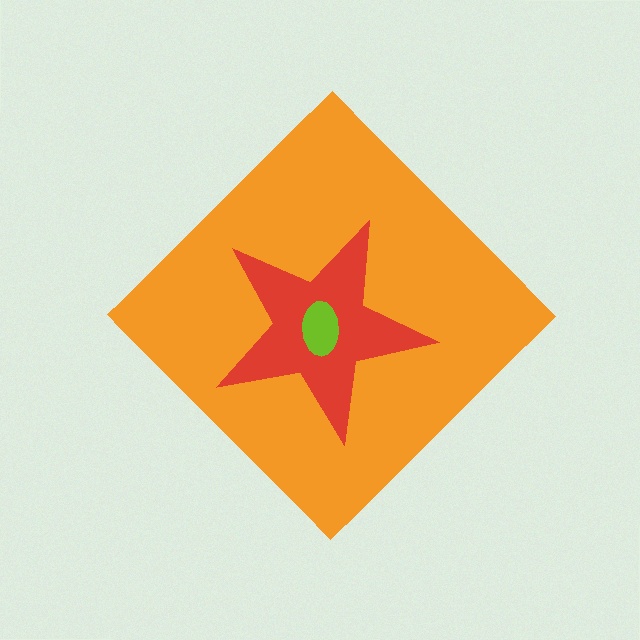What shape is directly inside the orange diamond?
The red star.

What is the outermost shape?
The orange diamond.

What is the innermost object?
The lime ellipse.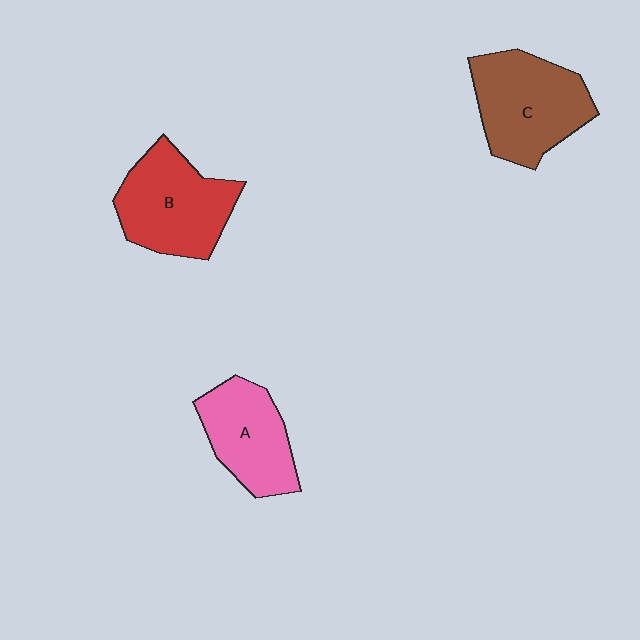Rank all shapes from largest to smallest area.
From largest to smallest: C (brown), B (red), A (pink).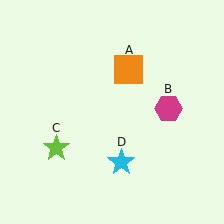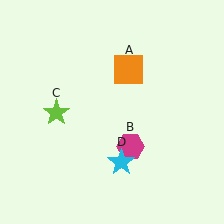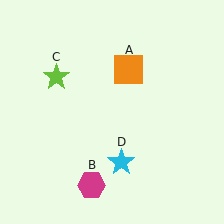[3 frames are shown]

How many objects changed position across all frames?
2 objects changed position: magenta hexagon (object B), lime star (object C).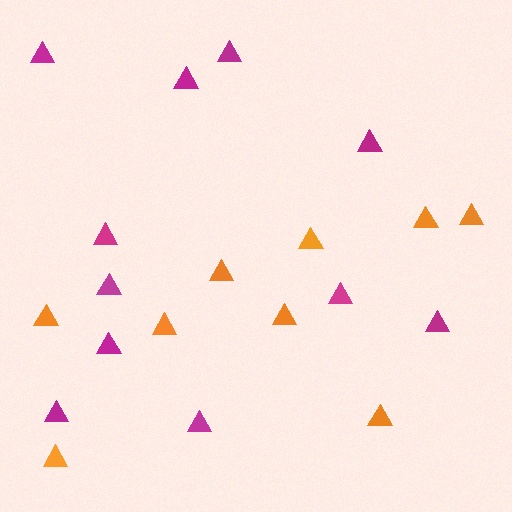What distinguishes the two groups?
There are 2 groups: one group of orange triangles (9) and one group of magenta triangles (11).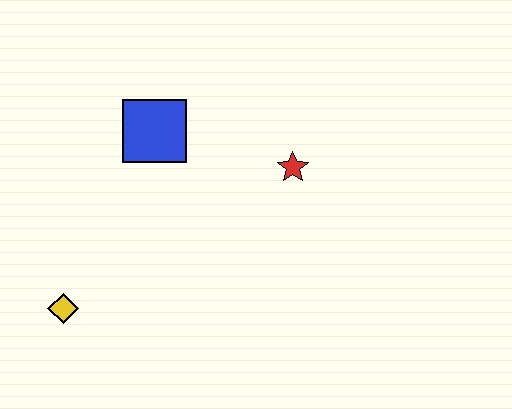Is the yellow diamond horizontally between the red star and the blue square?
No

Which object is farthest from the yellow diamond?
The red star is farthest from the yellow diamond.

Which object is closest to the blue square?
The red star is closest to the blue square.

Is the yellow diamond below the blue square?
Yes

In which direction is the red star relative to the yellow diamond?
The red star is to the right of the yellow diamond.